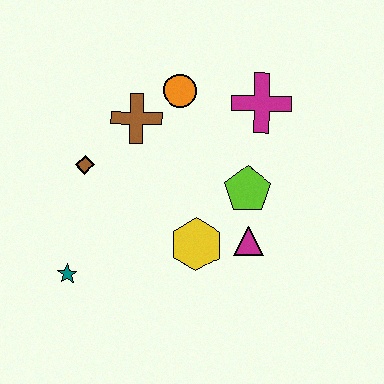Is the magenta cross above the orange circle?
No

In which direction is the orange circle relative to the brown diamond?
The orange circle is to the right of the brown diamond.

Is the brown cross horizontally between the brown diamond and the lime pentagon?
Yes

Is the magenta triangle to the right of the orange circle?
Yes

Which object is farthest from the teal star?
The magenta cross is farthest from the teal star.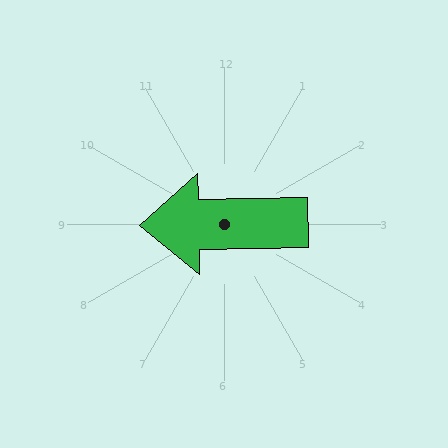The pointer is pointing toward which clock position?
Roughly 9 o'clock.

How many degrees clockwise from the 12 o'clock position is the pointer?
Approximately 269 degrees.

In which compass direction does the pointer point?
West.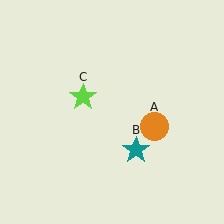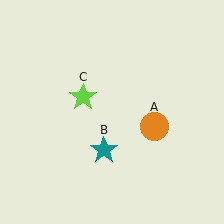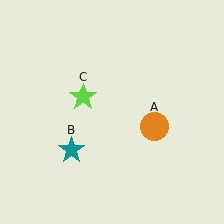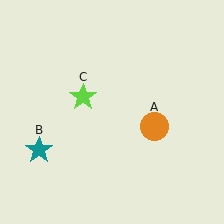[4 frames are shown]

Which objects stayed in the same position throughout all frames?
Orange circle (object A) and lime star (object C) remained stationary.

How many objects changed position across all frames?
1 object changed position: teal star (object B).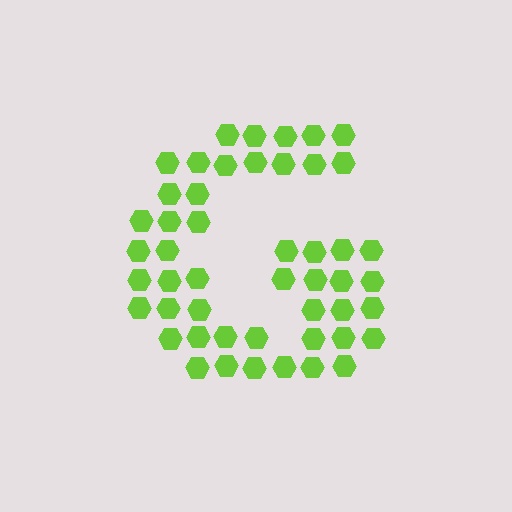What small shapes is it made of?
It is made of small hexagons.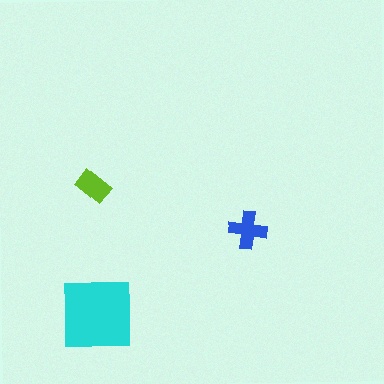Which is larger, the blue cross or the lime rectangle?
The blue cross.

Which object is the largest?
The cyan square.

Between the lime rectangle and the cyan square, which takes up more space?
The cyan square.